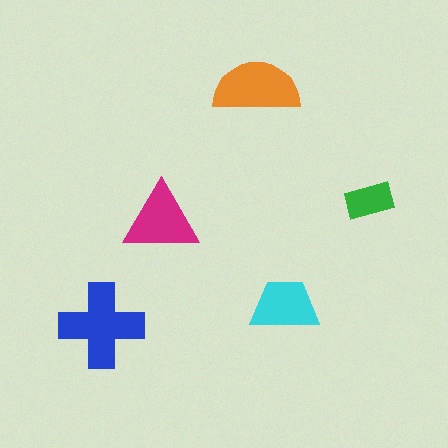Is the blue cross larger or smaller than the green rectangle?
Larger.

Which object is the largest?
The blue cross.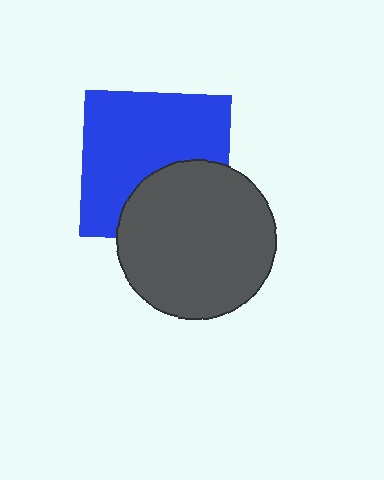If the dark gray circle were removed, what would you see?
You would see the complete blue square.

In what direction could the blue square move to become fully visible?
The blue square could move up. That would shift it out from behind the dark gray circle entirely.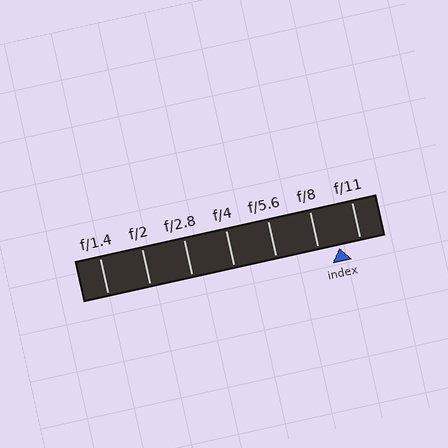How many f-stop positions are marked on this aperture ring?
There are 7 f-stop positions marked.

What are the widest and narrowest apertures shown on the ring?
The widest aperture shown is f/1.4 and the narrowest is f/11.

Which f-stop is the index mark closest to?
The index mark is closest to f/11.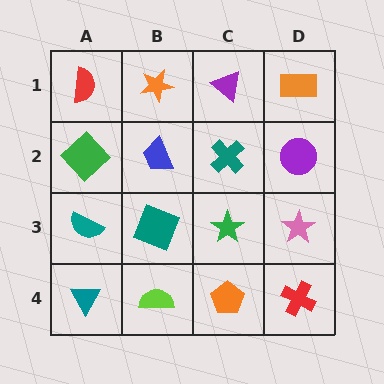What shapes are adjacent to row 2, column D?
An orange rectangle (row 1, column D), a pink star (row 3, column D), a teal cross (row 2, column C).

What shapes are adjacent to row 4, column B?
A teal square (row 3, column B), a teal triangle (row 4, column A), an orange pentagon (row 4, column C).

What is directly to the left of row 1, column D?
A purple triangle.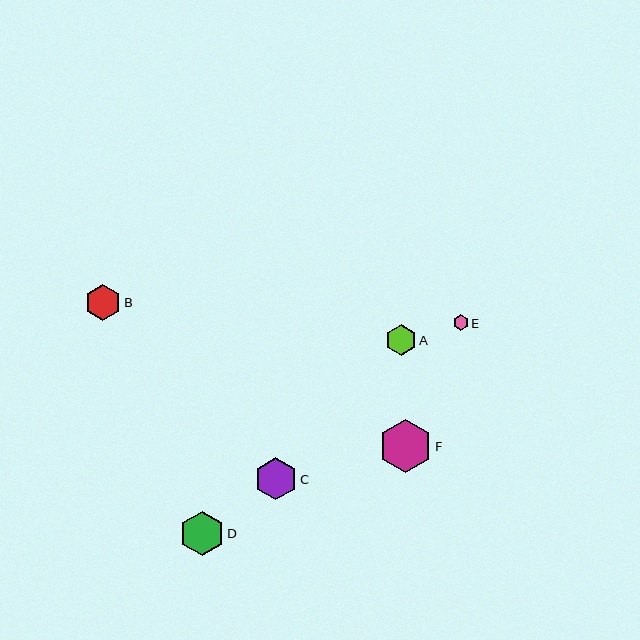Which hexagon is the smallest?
Hexagon E is the smallest with a size of approximately 15 pixels.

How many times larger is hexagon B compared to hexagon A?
Hexagon B is approximately 1.2 times the size of hexagon A.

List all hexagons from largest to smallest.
From largest to smallest: F, D, C, B, A, E.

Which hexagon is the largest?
Hexagon F is the largest with a size of approximately 53 pixels.